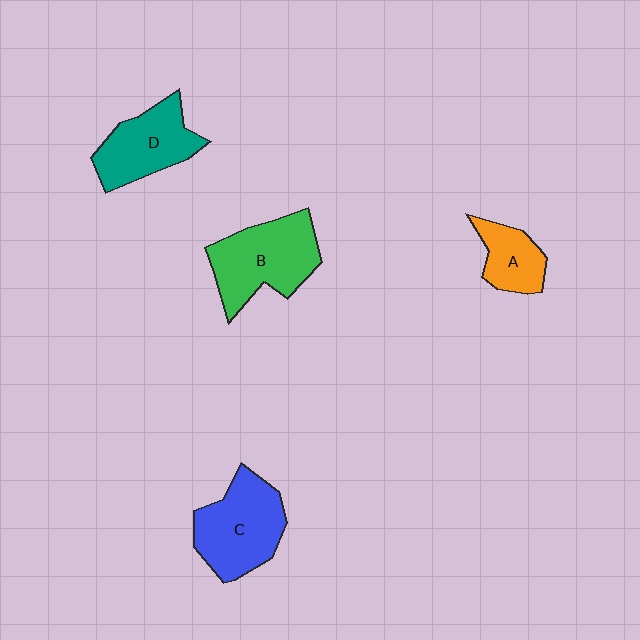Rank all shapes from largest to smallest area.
From largest to smallest: B (green), C (blue), D (teal), A (orange).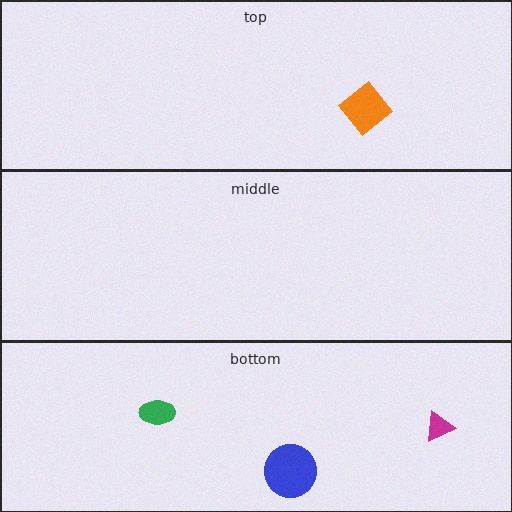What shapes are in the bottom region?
The blue circle, the magenta triangle, the green ellipse.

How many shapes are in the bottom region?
3.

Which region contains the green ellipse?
The bottom region.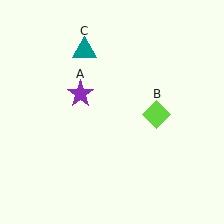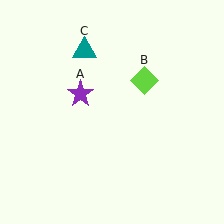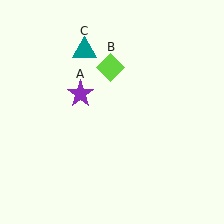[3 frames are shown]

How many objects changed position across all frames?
1 object changed position: lime diamond (object B).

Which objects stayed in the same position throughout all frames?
Purple star (object A) and teal triangle (object C) remained stationary.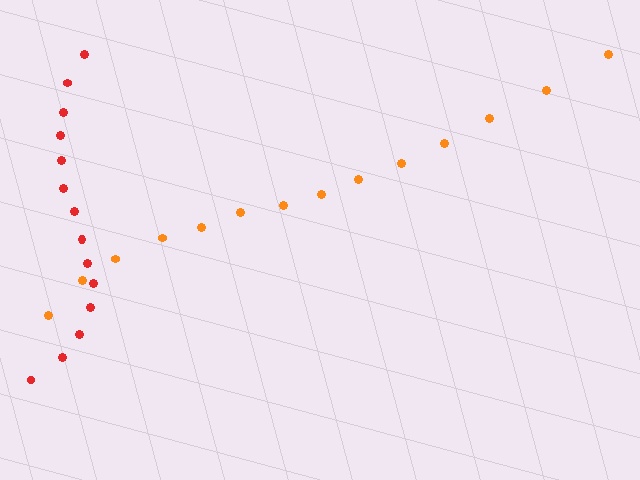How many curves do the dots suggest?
There are 2 distinct paths.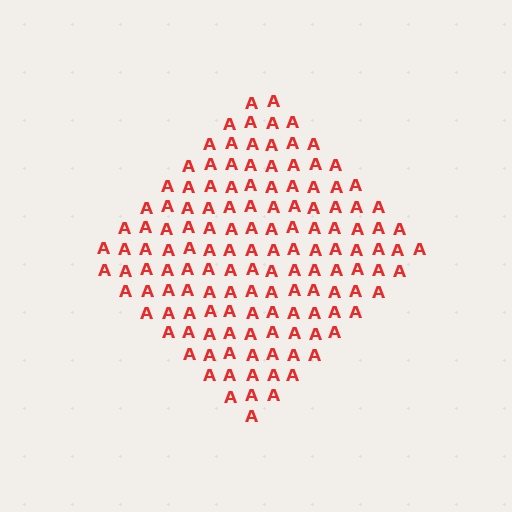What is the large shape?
The large shape is a diamond.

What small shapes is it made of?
It is made of small letter A's.